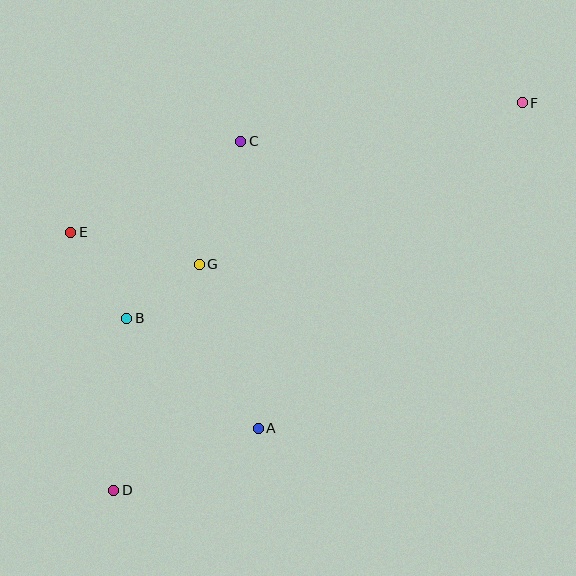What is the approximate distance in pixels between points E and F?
The distance between E and F is approximately 470 pixels.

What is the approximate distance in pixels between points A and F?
The distance between A and F is approximately 419 pixels.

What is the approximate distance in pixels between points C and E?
The distance between C and E is approximately 193 pixels.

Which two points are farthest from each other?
Points D and F are farthest from each other.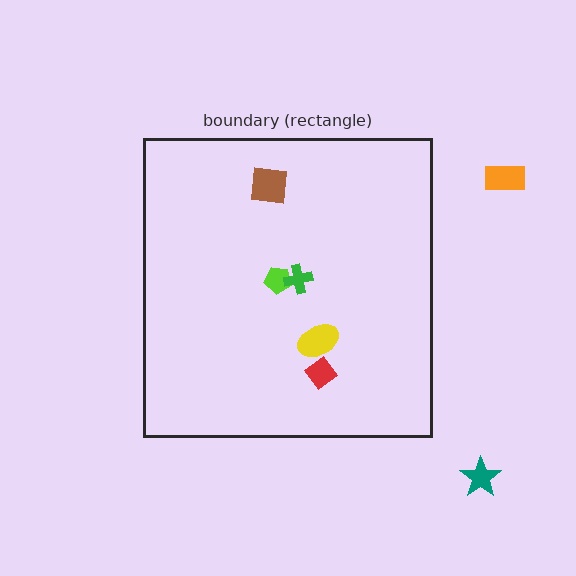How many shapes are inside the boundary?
5 inside, 2 outside.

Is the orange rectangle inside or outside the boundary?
Outside.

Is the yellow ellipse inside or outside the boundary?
Inside.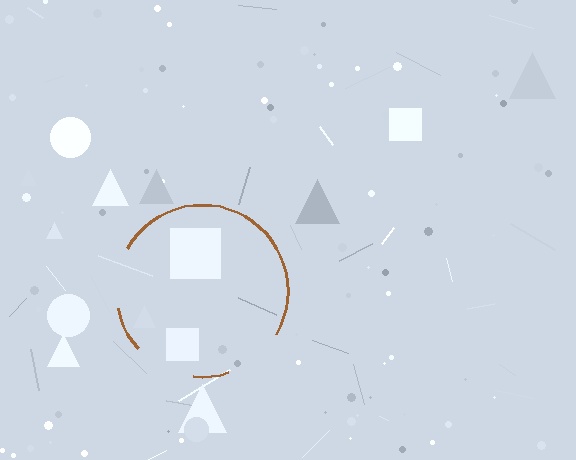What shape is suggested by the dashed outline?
The dashed outline suggests a circle.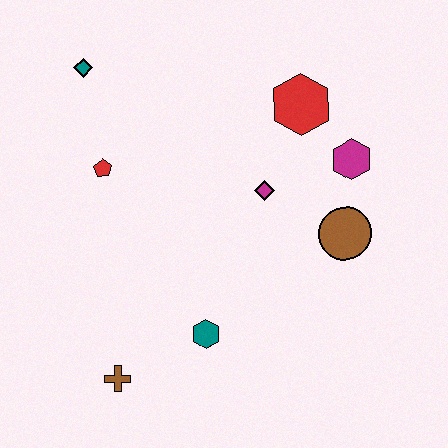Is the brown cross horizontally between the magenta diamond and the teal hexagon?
No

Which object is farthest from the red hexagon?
The brown cross is farthest from the red hexagon.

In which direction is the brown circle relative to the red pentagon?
The brown circle is to the right of the red pentagon.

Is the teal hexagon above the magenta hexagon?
No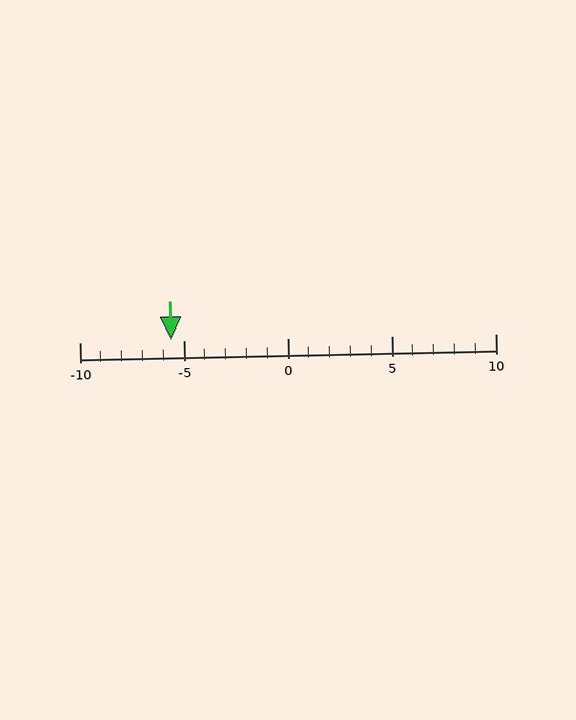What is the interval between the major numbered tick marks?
The major tick marks are spaced 5 units apart.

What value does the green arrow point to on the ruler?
The green arrow points to approximately -6.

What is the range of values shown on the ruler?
The ruler shows values from -10 to 10.